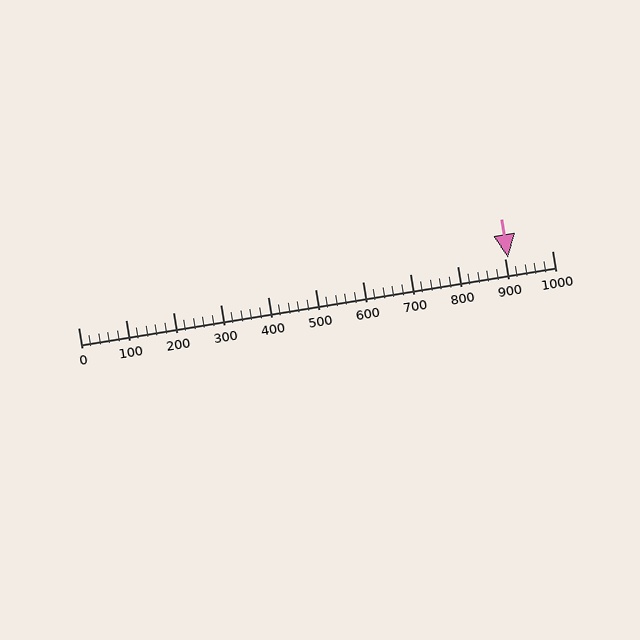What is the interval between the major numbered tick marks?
The major tick marks are spaced 100 units apart.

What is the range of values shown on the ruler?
The ruler shows values from 0 to 1000.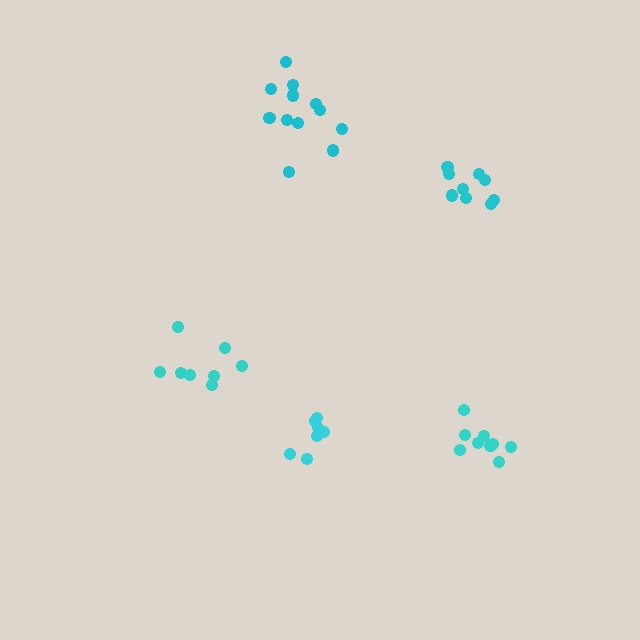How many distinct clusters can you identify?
There are 5 distinct clusters.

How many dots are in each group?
Group 1: 8 dots, Group 2: 9 dots, Group 3: 7 dots, Group 4: 9 dots, Group 5: 12 dots (45 total).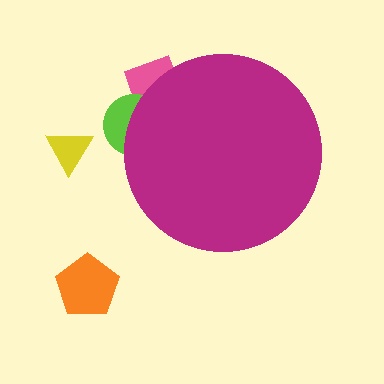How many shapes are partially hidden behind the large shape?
2 shapes are partially hidden.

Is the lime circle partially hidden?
Yes, the lime circle is partially hidden behind the magenta circle.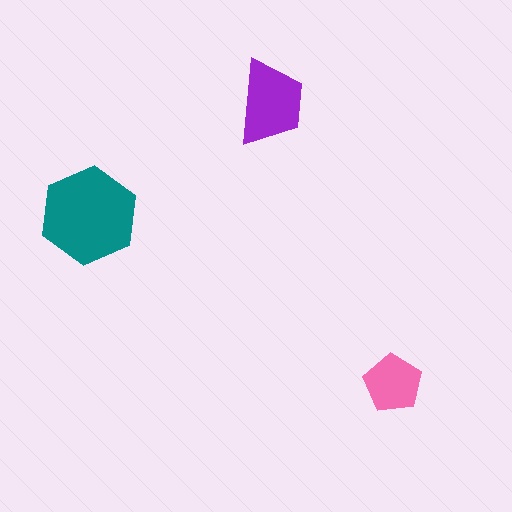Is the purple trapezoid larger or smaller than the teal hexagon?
Smaller.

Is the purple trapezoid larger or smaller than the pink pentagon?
Larger.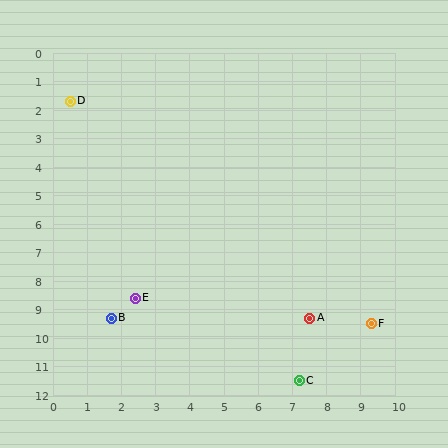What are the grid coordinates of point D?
Point D is at approximately (0.5, 1.7).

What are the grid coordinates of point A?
Point A is at approximately (7.5, 9.3).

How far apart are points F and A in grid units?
Points F and A are about 1.8 grid units apart.